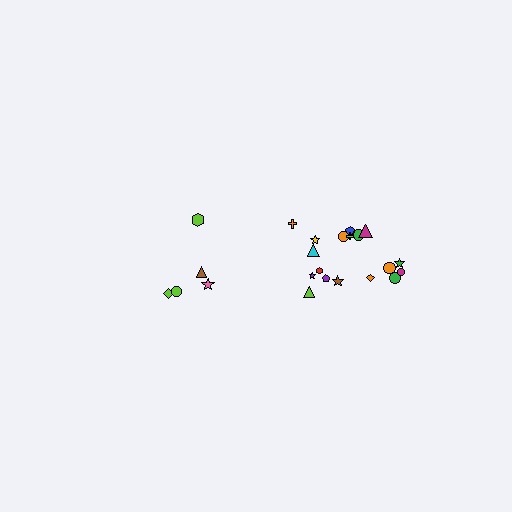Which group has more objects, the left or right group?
The right group.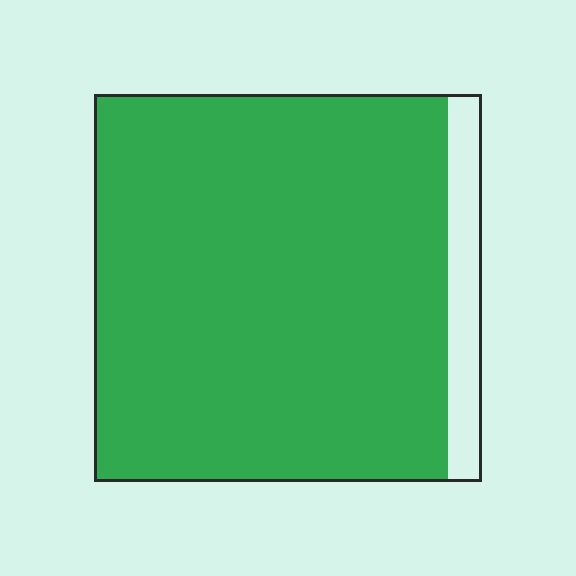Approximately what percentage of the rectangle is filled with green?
Approximately 90%.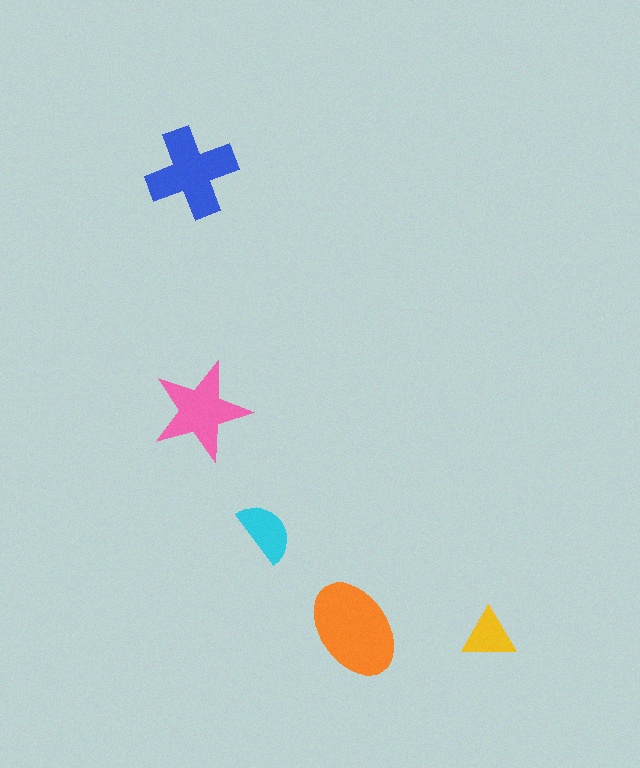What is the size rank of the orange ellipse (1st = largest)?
1st.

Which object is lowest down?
The yellow triangle is bottommost.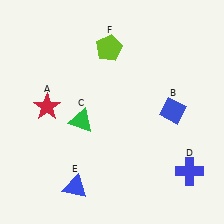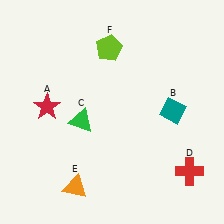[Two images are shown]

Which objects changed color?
B changed from blue to teal. D changed from blue to red. E changed from blue to orange.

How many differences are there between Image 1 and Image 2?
There are 3 differences between the two images.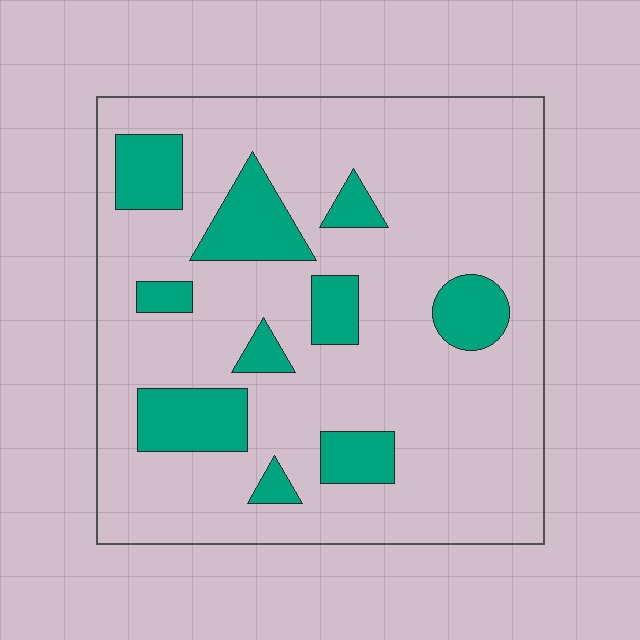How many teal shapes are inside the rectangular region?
10.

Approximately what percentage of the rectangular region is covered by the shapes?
Approximately 20%.